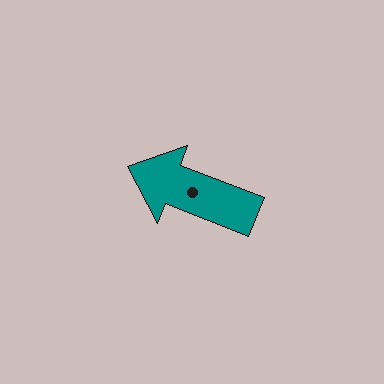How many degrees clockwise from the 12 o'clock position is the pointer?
Approximately 291 degrees.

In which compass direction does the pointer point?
West.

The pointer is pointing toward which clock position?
Roughly 10 o'clock.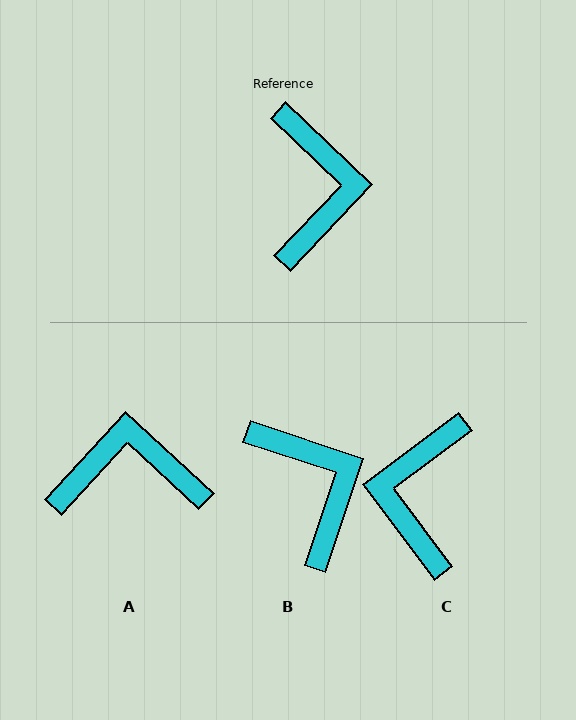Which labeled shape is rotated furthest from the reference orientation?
C, about 170 degrees away.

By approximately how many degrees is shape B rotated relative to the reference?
Approximately 25 degrees counter-clockwise.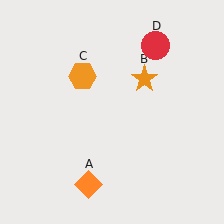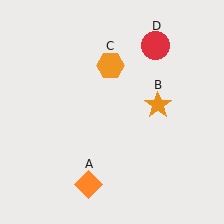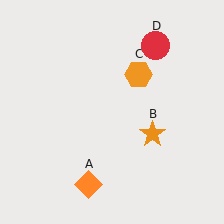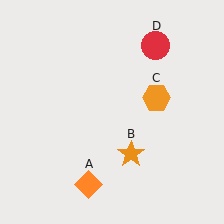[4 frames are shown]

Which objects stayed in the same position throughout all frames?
Orange diamond (object A) and red circle (object D) remained stationary.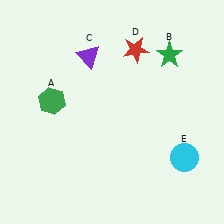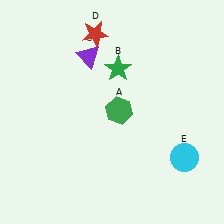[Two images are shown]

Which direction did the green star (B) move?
The green star (B) moved left.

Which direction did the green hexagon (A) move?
The green hexagon (A) moved right.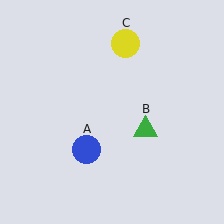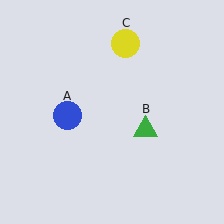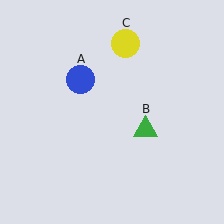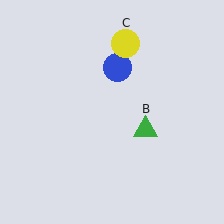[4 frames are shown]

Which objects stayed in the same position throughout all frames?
Green triangle (object B) and yellow circle (object C) remained stationary.